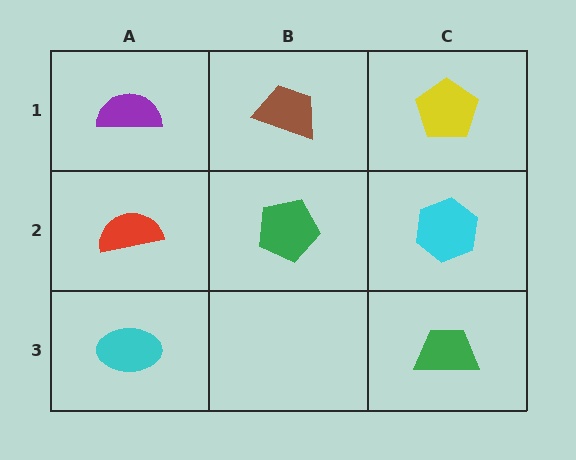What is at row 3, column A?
A cyan ellipse.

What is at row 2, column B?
A green pentagon.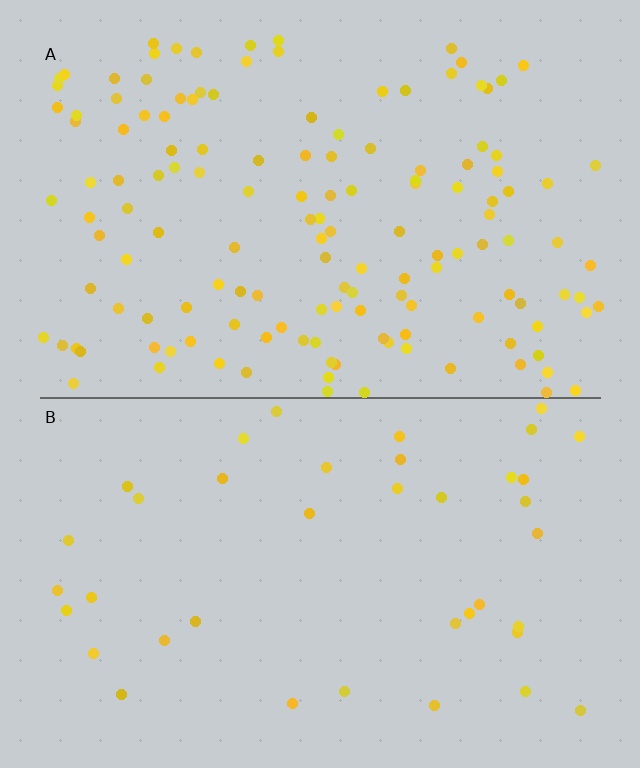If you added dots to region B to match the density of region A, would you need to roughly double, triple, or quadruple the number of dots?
Approximately quadruple.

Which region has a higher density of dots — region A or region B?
A (the top).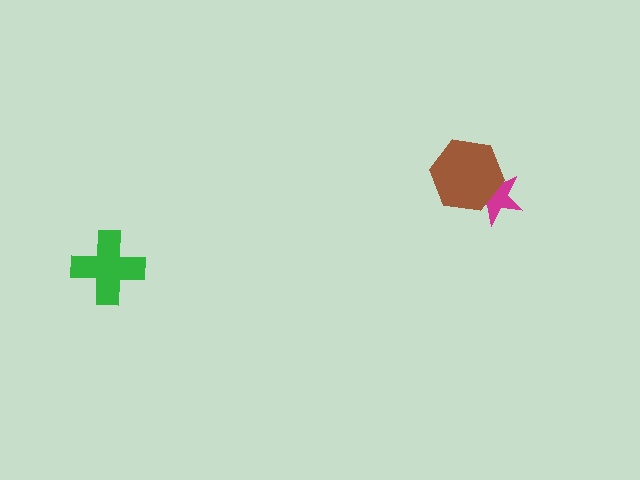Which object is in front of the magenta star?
The brown hexagon is in front of the magenta star.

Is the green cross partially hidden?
No, no other shape covers it.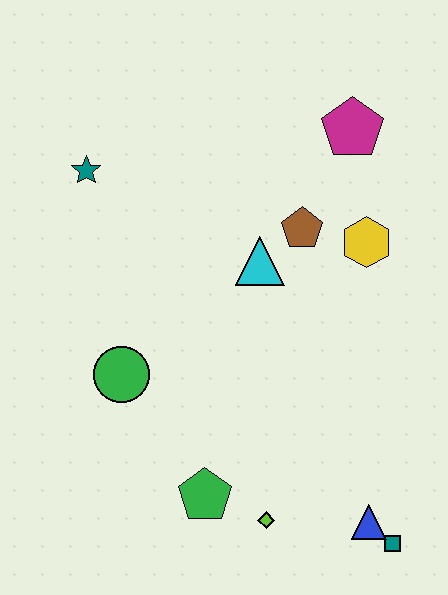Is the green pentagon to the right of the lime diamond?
No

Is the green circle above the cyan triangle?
No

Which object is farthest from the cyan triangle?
The teal square is farthest from the cyan triangle.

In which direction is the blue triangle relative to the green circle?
The blue triangle is to the right of the green circle.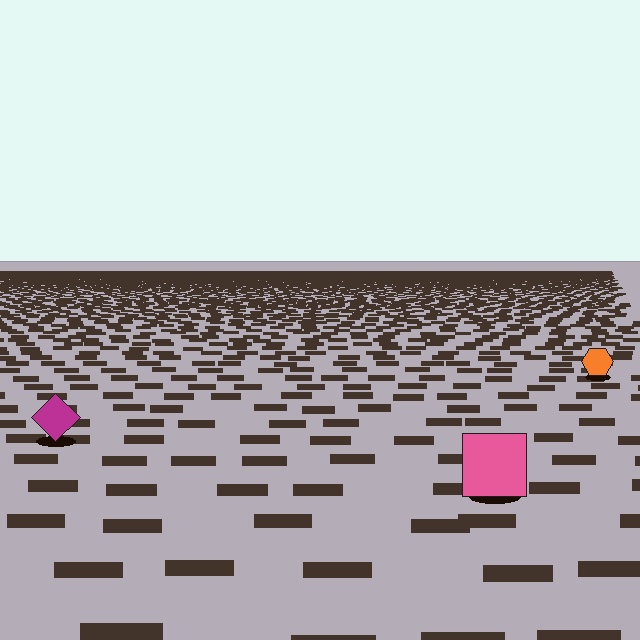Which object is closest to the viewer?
The pink square is closest. The texture marks near it are larger and more spread out.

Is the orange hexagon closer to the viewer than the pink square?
No. The pink square is closer — you can tell from the texture gradient: the ground texture is coarser near it.